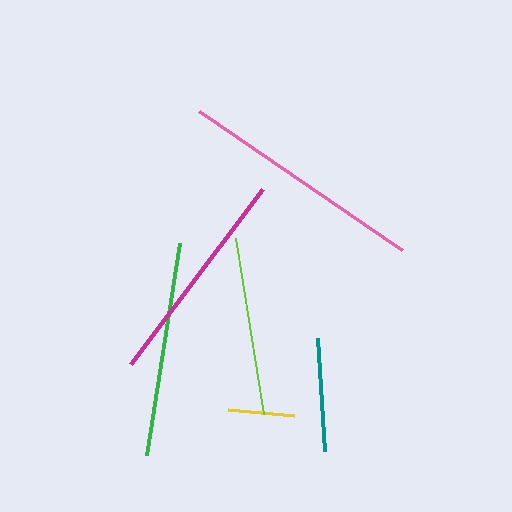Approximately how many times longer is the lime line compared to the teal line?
The lime line is approximately 1.6 times the length of the teal line.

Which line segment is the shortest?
The yellow line is the shortest at approximately 66 pixels.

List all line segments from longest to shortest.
From longest to shortest: pink, magenta, green, lime, teal, yellow.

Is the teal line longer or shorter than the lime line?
The lime line is longer than the teal line.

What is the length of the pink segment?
The pink segment is approximately 246 pixels long.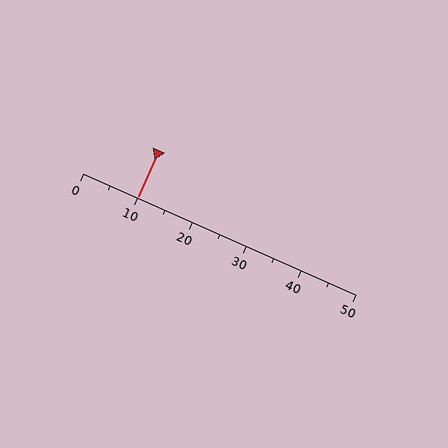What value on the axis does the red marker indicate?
The marker indicates approximately 10.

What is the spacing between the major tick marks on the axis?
The major ticks are spaced 10 apart.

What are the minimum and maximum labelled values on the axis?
The axis runs from 0 to 50.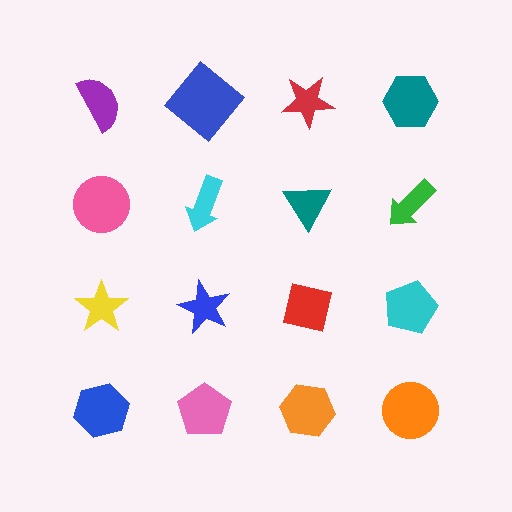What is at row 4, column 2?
A pink pentagon.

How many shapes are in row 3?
4 shapes.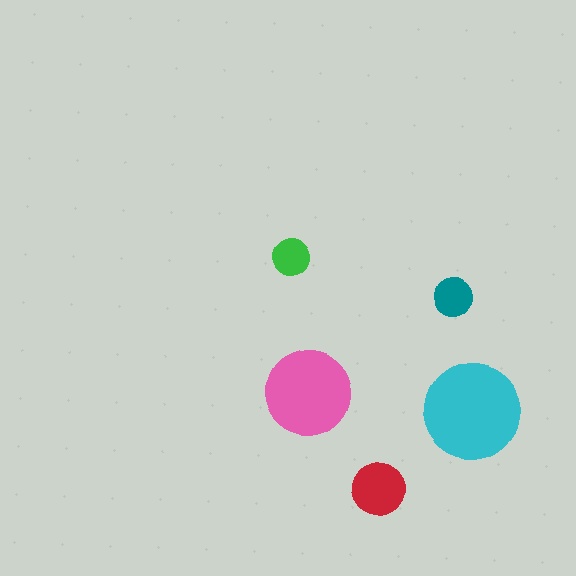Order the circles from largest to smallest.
the cyan one, the pink one, the red one, the teal one, the green one.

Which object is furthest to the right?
The cyan circle is rightmost.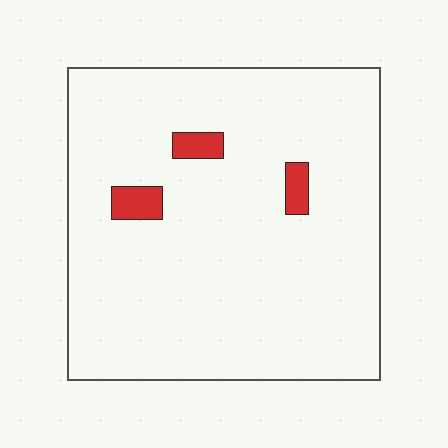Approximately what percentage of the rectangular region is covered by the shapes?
Approximately 5%.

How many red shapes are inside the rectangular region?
3.